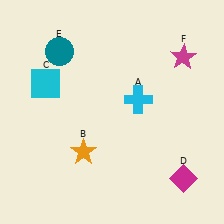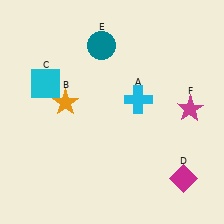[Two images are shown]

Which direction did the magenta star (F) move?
The magenta star (F) moved down.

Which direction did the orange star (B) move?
The orange star (B) moved up.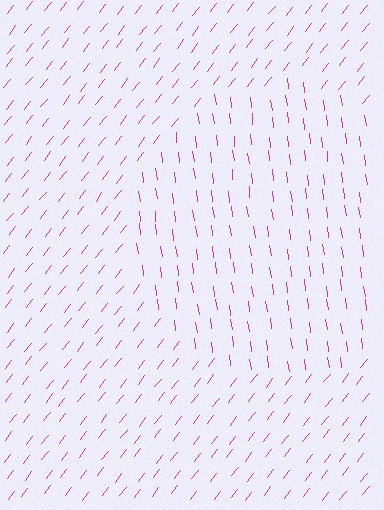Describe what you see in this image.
The image is filled with small magenta line segments. A circle region in the image has lines oriented differently from the surrounding lines, creating a visible texture boundary.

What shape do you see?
I see a circle.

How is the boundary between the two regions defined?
The boundary is defined purely by a change in line orientation (approximately 45 degrees difference). All lines are the same color and thickness.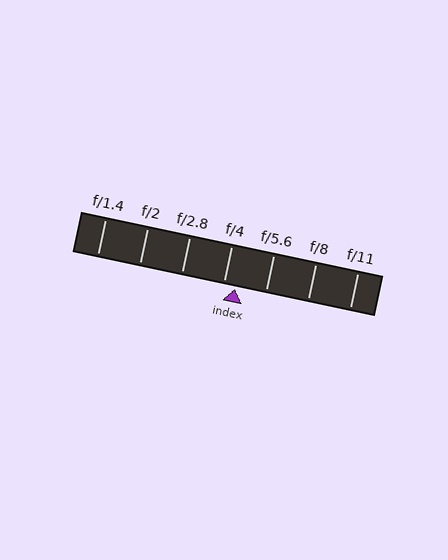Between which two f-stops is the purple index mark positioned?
The index mark is between f/4 and f/5.6.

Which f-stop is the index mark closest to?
The index mark is closest to f/4.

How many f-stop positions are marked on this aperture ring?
There are 7 f-stop positions marked.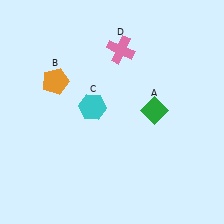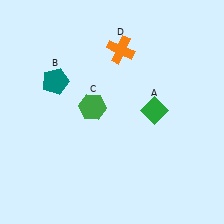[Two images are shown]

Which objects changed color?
B changed from orange to teal. C changed from cyan to green. D changed from pink to orange.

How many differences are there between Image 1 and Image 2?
There are 3 differences between the two images.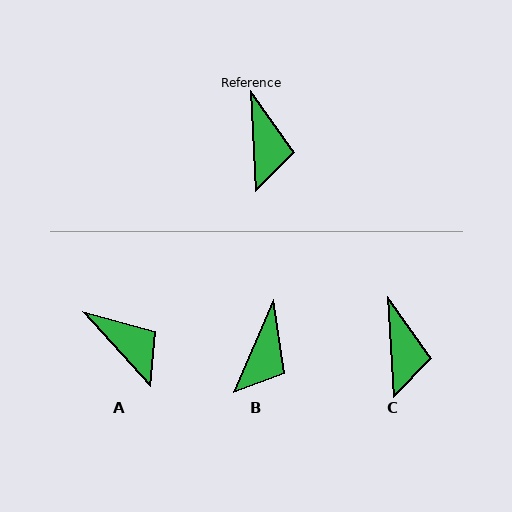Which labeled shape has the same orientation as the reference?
C.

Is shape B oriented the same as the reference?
No, it is off by about 26 degrees.